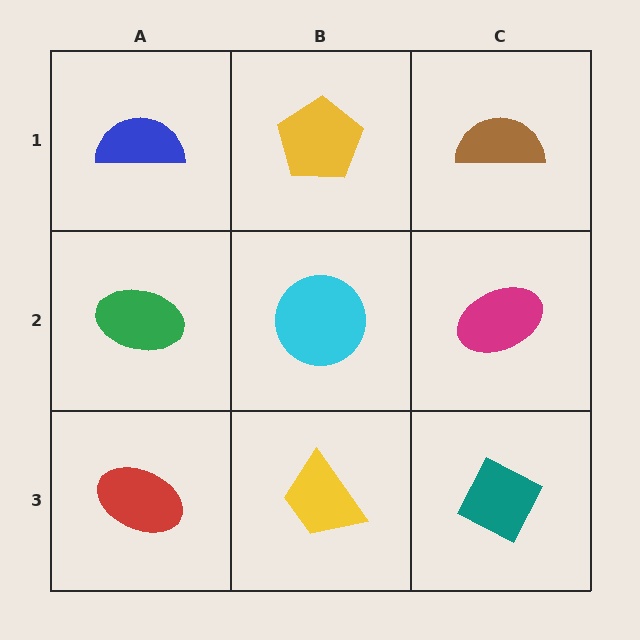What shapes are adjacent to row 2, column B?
A yellow pentagon (row 1, column B), a yellow trapezoid (row 3, column B), a green ellipse (row 2, column A), a magenta ellipse (row 2, column C).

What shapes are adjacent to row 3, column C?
A magenta ellipse (row 2, column C), a yellow trapezoid (row 3, column B).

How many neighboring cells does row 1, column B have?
3.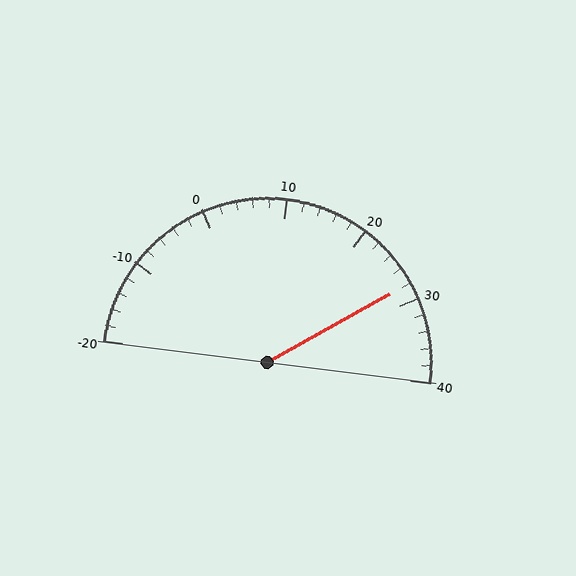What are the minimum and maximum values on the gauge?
The gauge ranges from -20 to 40.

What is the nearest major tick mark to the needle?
The nearest major tick mark is 30.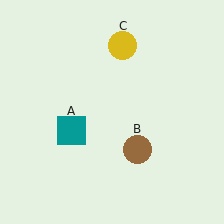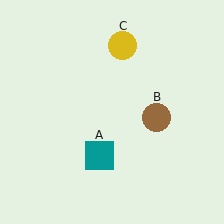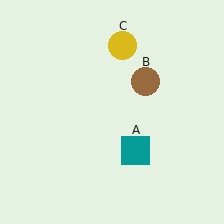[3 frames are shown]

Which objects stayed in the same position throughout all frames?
Yellow circle (object C) remained stationary.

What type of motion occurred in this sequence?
The teal square (object A), brown circle (object B) rotated counterclockwise around the center of the scene.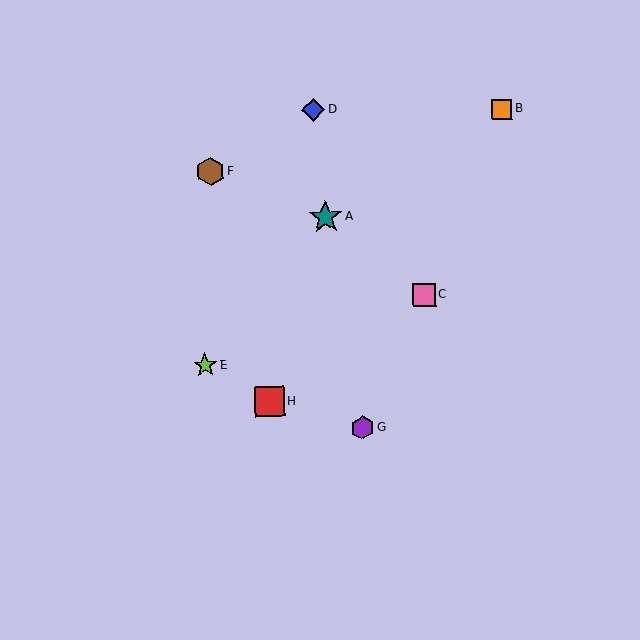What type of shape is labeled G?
Shape G is a purple hexagon.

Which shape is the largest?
The teal star (labeled A) is the largest.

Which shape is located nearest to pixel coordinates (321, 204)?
The teal star (labeled A) at (325, 217) is nearest to that location.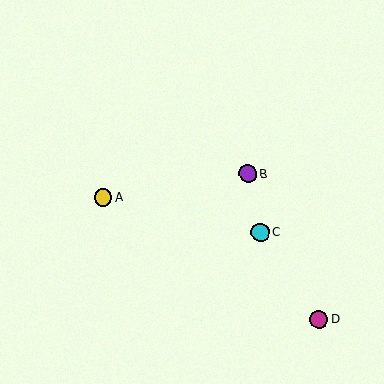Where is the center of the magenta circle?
The center of the magenta circle is at (319, 320).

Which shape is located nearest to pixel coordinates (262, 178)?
The purple circle (labeled B) at (248, 174) is nearest to that location.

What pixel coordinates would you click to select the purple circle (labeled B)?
Click at (248, 174) to select the purple circle B.